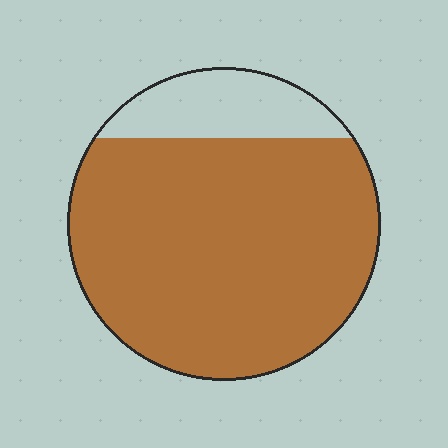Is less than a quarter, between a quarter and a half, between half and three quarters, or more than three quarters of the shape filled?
More than three quarters.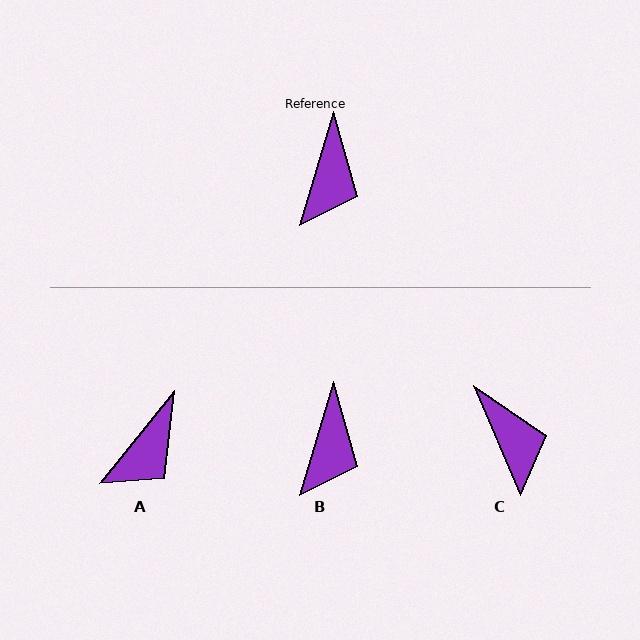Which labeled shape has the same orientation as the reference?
B.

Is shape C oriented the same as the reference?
No, it is off by about 40 degrees.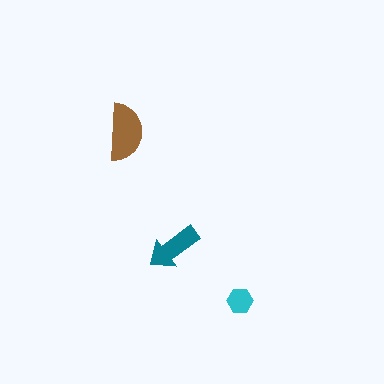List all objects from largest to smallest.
The brown semicircle, the teal arrow, the cyan hexagon.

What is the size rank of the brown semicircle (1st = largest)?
1st.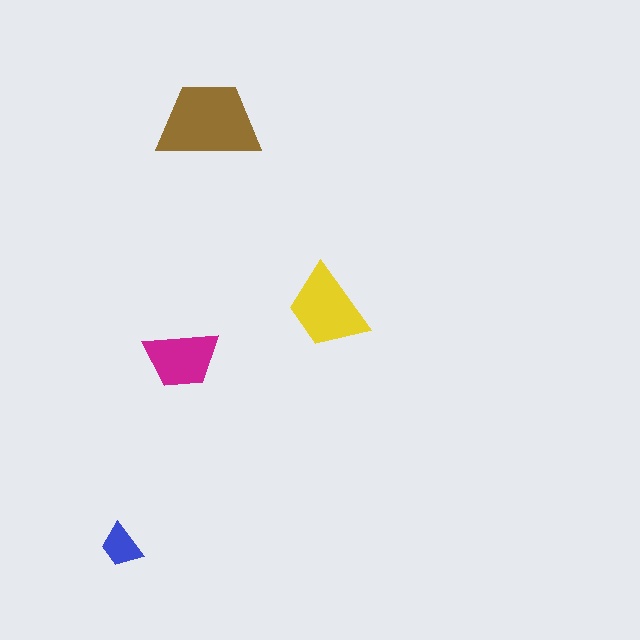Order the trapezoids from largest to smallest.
the brown one, the yellow one, the magenta one, the blue one.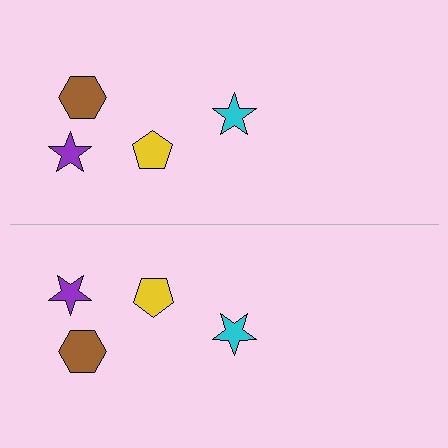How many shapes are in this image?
There are 8 shapes in this image.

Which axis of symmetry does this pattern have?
The pattern has a horizontal axis of symmetry running through the center of the image.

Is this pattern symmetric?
Yes, this pattern has bilateral (reflection) symmetry.